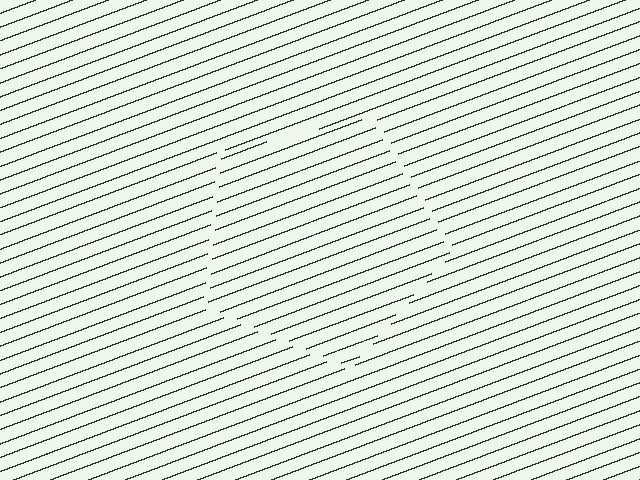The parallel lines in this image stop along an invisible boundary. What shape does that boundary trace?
An illusory pentagon. The interior of the shape contains the same grating, shifted by half a period — the contour is defined by the phase discontinuity where line-ends from the inner and outer gratings abut.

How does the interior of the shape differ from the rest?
The interior of the shape contains the same grating, shifted by half a period — the contour is defined by the phase discontinuity where line-ends from the inner and outer gratings abut.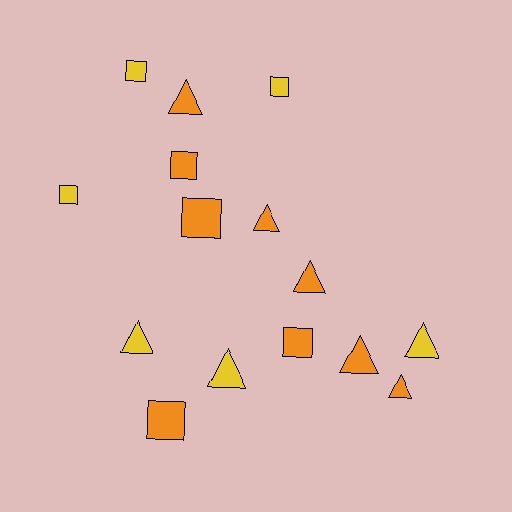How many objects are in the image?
There are 15 objects.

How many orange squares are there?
There are 4 orange squares.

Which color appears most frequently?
Orange, with 9 objects.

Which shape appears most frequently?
Triangle, with 8 objects.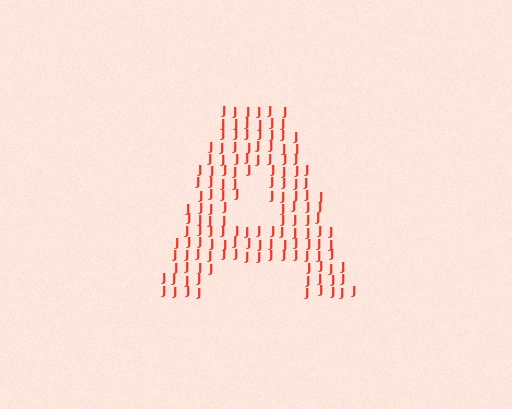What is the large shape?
The large shape is the letter A.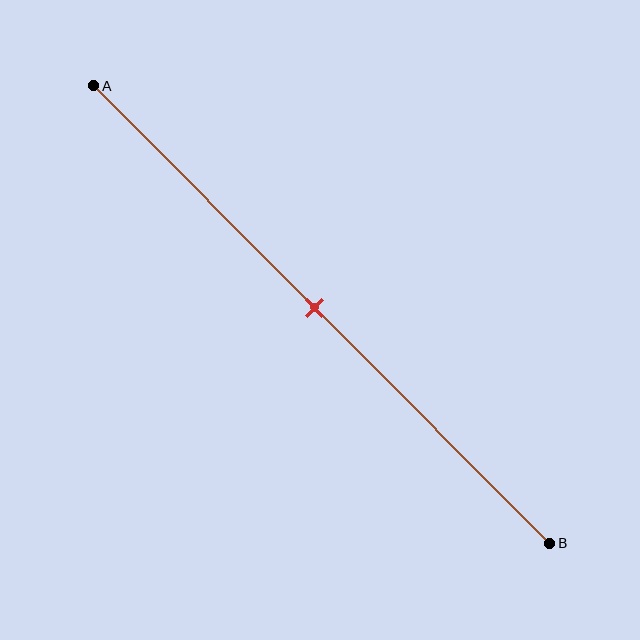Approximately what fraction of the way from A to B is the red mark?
The red mark is approximately 50% of the way from A to B.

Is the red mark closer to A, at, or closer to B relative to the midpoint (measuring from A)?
The red mark is approximately at the midpoint of segment AB.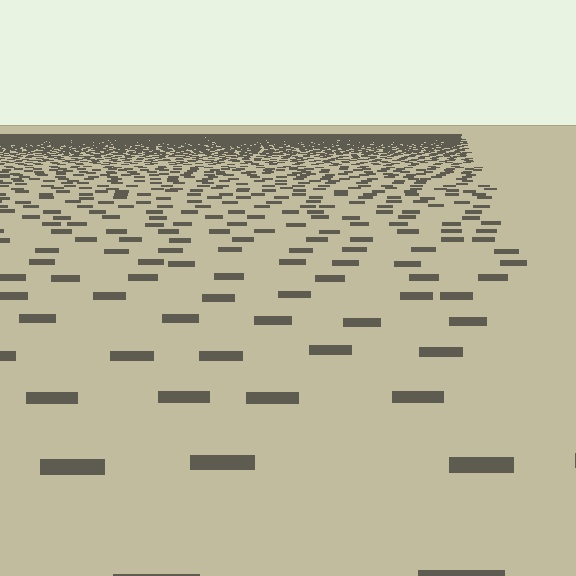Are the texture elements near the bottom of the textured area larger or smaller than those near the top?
Larger. Near the bottom, elements are closer to the viewer and appear at a bigger on-screen size.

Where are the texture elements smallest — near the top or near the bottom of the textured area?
Near the top.